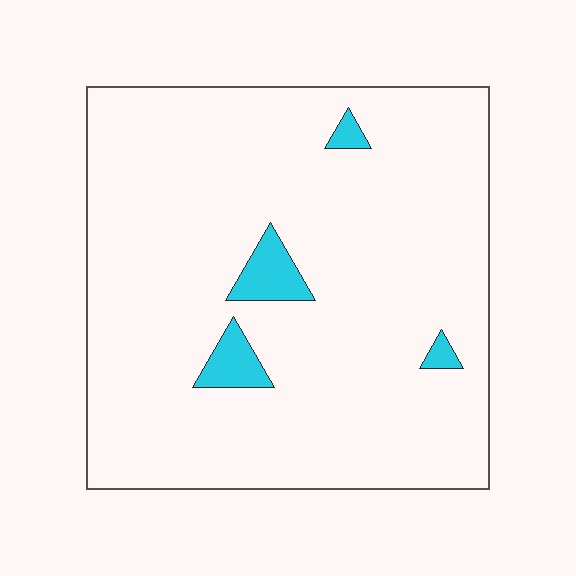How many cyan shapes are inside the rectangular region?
4.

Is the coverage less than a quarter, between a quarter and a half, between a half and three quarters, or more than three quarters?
Less than a quarter.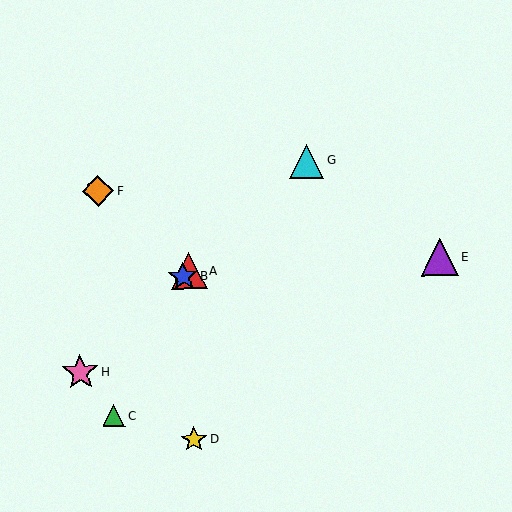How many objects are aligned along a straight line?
4 objects (A, B, G, H) are aligned along a straight line.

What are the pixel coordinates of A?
Object A is at (189, 271).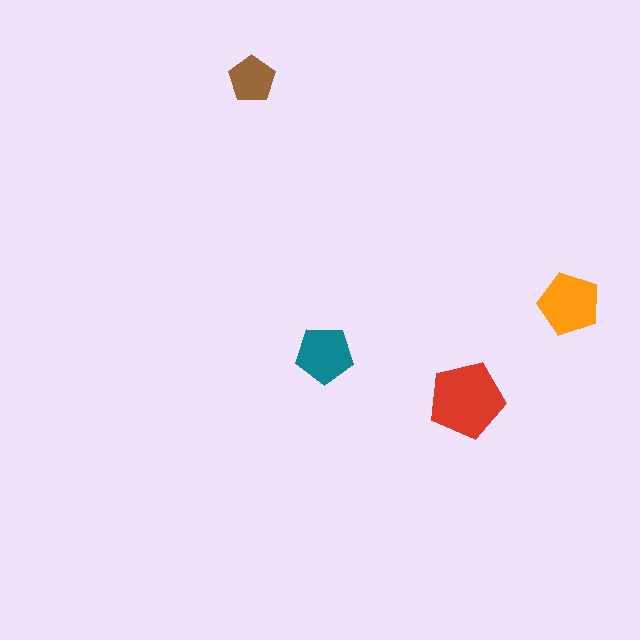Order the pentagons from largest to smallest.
the red one, the orange one, the teal one, the brown one.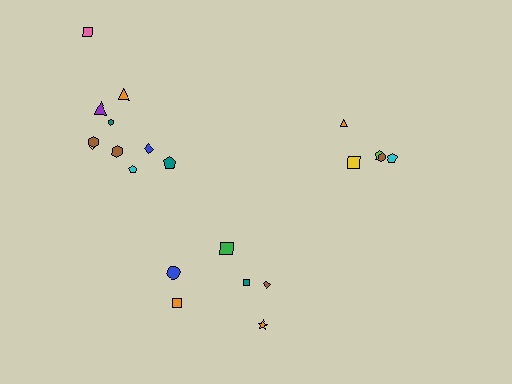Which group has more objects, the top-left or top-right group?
The top-left group.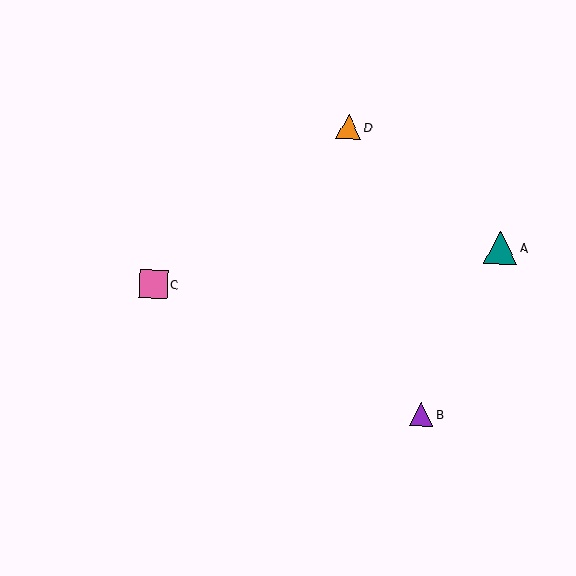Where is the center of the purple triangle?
The center of the purple triangle is at (421, 414).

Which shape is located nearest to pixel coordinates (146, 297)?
The pink square (labeled C) at (153, 284) is nearest to that location.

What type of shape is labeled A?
Shape A is a teal triangle.